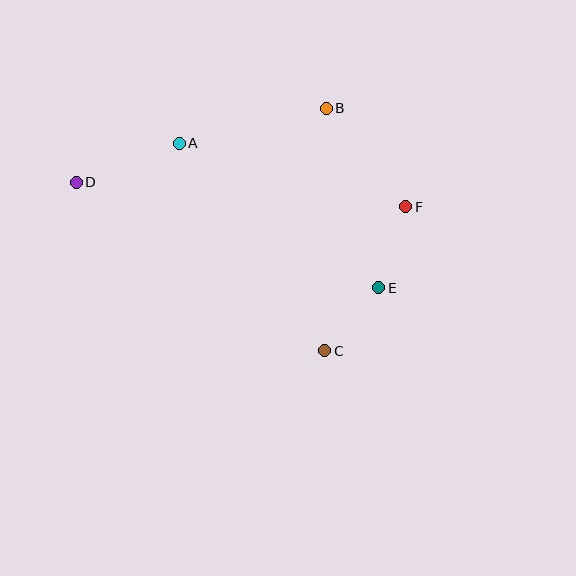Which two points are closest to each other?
Points C and E are closest to each other.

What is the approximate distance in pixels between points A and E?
The distance between A and E is approximately 246 pixels.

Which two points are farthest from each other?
Points D and F are farthest from each other.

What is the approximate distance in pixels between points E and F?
The distance between E and F is approximately 85 pixels.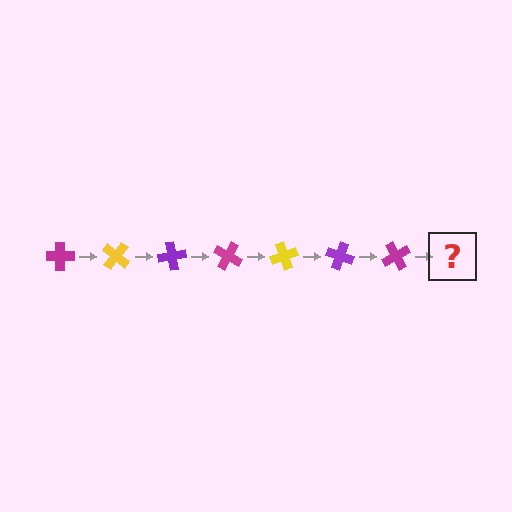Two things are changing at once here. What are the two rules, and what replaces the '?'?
The two rules are that it rotates 40 degrees each step and the color cycles through magenta, yellow, and purple. The '?' should be a yellow cross, rotated 280 degrees from the start.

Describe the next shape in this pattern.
It should be a yellow cross, rotated 280 degrees from the start.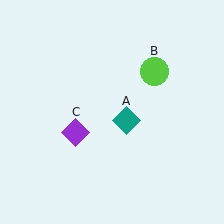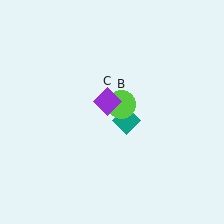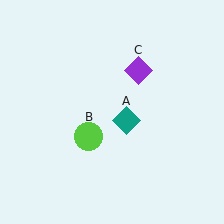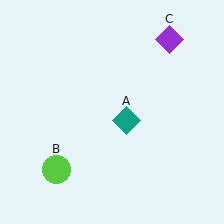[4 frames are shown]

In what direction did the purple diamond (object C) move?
The purple diamond (object C) moved up and to the right.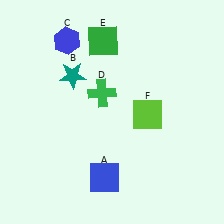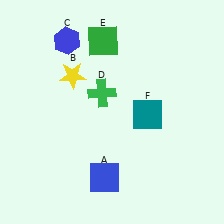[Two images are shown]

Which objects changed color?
B changed from teal to yellow. F changed from lime to teal.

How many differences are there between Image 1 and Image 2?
There are 2 differences between the two images.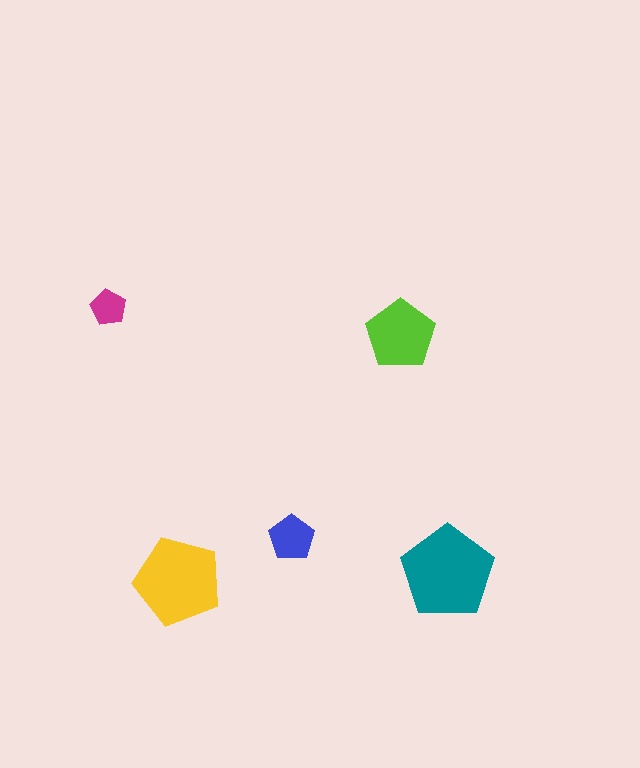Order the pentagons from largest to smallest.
the teal one, the yellow one, the lime one, the blue one, the magenta one.